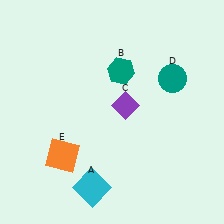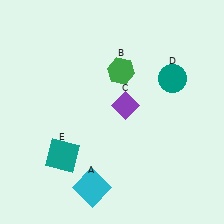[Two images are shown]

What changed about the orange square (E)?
In Image 1, E is orange. In Image 2, it changed to teal.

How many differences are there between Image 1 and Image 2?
There are 2 differences between the two images.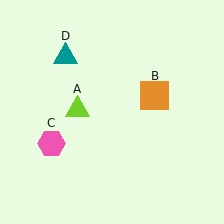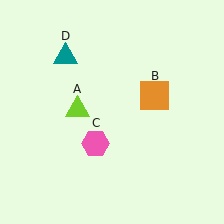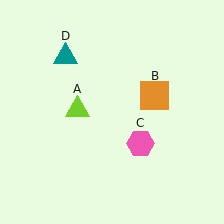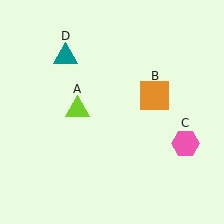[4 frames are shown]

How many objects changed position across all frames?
1 object changed position: pink hexagon (object C).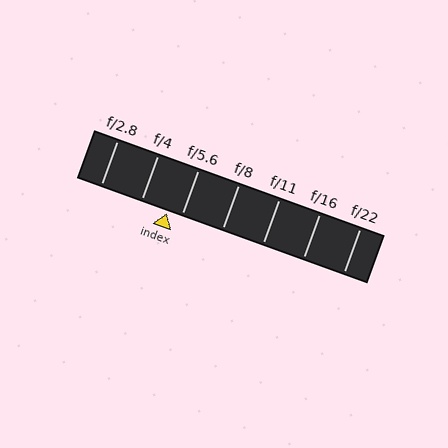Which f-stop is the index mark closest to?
The index mark is closest to f/5.6.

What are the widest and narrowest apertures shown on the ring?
The widest aperture shown is f/2.8 and the narrowest is f/22.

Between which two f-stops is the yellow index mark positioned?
The index mark is between f/4 and f/5.6.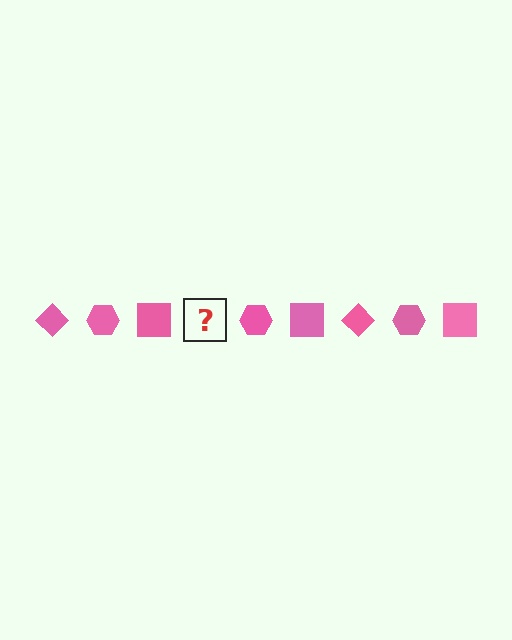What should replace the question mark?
The question mark should be replaced with a pink diamond.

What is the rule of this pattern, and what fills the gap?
The rule is that the pattern cycles through diamond, hexagon, square shapes in pink. The gap should be filled with a pink diamond.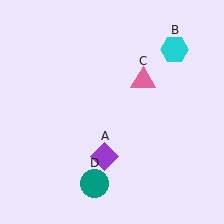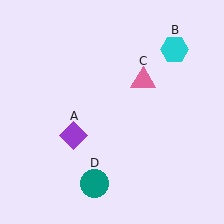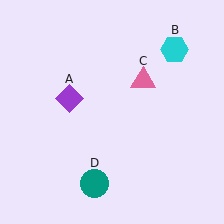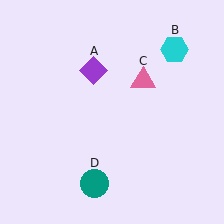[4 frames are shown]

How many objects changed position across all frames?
1 object changed position: purple diamond (object A).